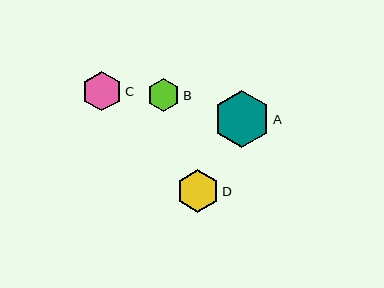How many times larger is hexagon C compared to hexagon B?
Hexagon C is approximately 1.2 times the size of hexagon B.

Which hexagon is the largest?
Hexagon A is the largest with a size of approximately 56 pixels.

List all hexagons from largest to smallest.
From largest to smallest: A, D, C, B.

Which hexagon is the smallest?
Hexagon B is the smallest with a size of approximately 33 pixels.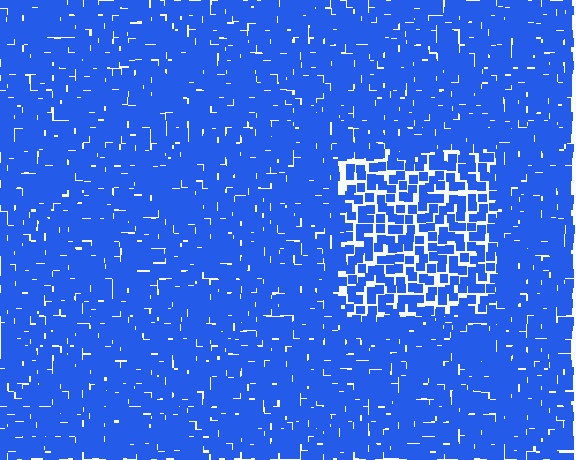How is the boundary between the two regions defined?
The boundary is defined by a change in element density (approximately 1.8x ratio). All elements are the same color, size, and shape.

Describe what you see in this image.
The image contains small blue elements arranged at two different densities. A rectangle-shaped region is visible where the elements are less densely packed than the surrounding area.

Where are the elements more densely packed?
The elements are more densely packed outside the rectangle boundary.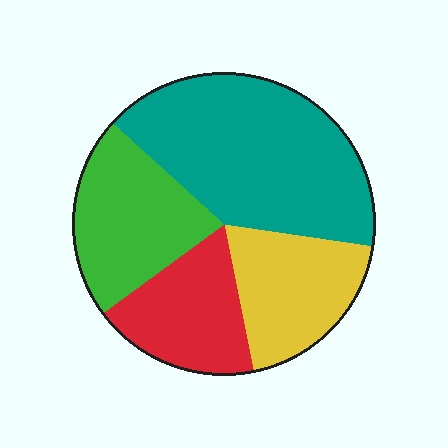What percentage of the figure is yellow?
Yellow takes up about one fifth (1/5) of the figure.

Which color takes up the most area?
Teal, at roughly 40%.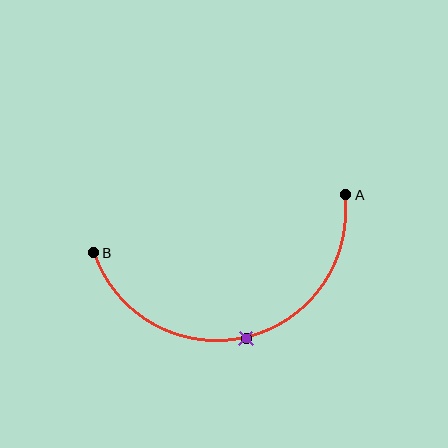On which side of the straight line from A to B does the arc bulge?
The arc bulges below the straight line connecting A and B.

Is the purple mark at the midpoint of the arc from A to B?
Yes. The purple mark lies on the arc at equal arc-length from both A and B — it is the arc midpoint.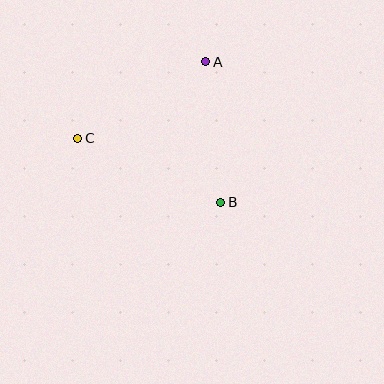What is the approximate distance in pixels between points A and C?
The distance between A and C is approximately 149 pixels.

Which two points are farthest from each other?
Points B and C are farthest from each other.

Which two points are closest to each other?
Points A and B are closest to each other.